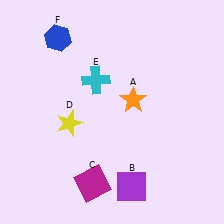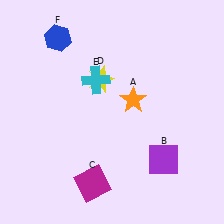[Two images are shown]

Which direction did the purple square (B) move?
The purple square (B) moved right.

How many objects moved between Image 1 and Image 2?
2 objects moved between the two images.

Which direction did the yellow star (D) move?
The yellow star (D) moved up.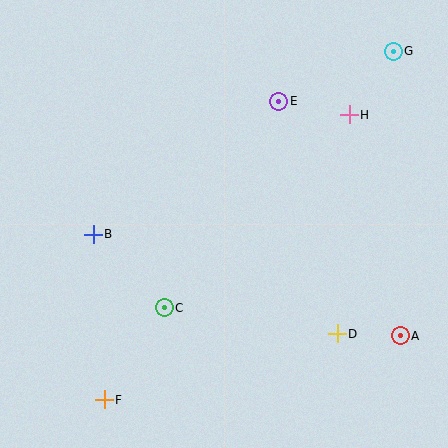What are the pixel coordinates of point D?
Point D is at (337, 334).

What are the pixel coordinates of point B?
Point B is at (93, 234).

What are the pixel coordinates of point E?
Point E is at (279, 101).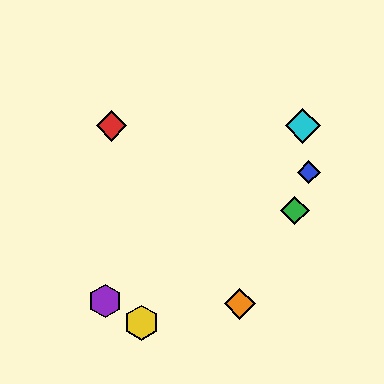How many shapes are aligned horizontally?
2 shapes (the red diamond, the cyan diamond) are aligned horizontally.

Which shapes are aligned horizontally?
The red diamond, the cyan diamond are aligned horizontally.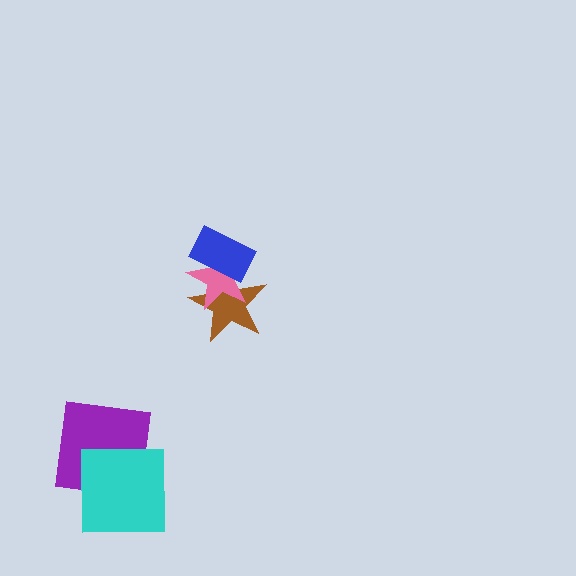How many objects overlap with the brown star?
2 objects overlap with the brown star.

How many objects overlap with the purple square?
1 object overlaps with the purple square.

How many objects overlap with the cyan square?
1 object overlaps with the cyan square.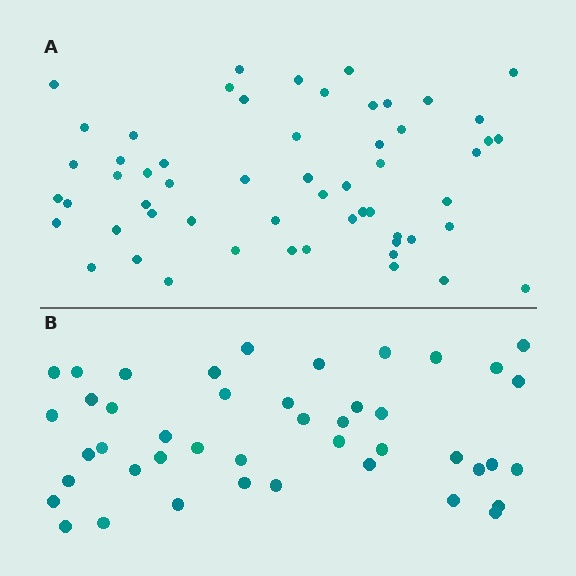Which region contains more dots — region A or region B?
Region A (the top region) has more dots.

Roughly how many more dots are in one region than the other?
Region A has approximately 15 more dots than region B.